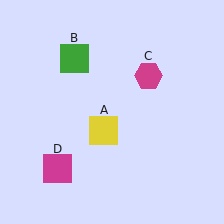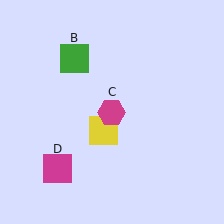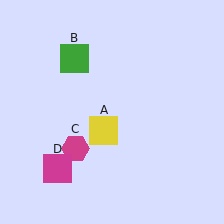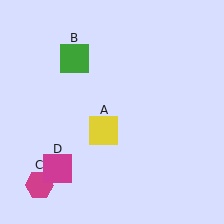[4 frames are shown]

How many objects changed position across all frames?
1 object changed position: magenta hexagon (object C).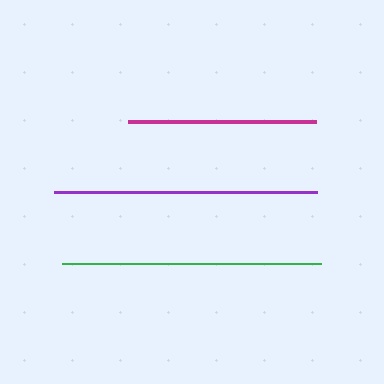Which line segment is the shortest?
The magenta line is the shortest at approximately 189 pixels.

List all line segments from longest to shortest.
From longest to shortest: purple, green, magenta.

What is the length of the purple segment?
The purple segment is approximately 263 pixels long.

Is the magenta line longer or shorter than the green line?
The green line is longer than the magenta line.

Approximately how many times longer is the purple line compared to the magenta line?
The purple line is approximately 1.4 times the length of the magenta line.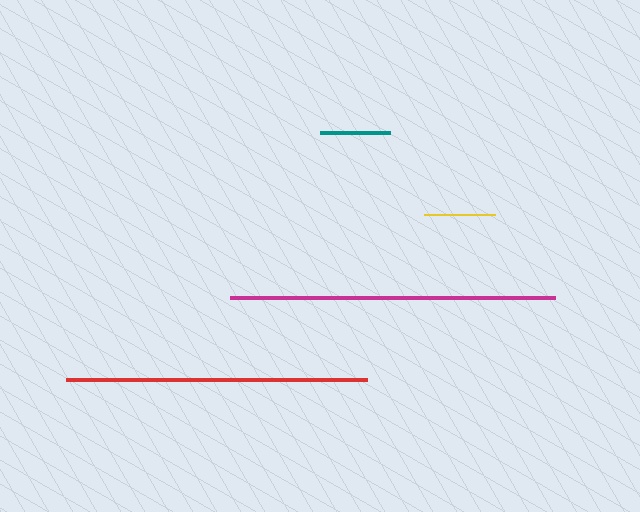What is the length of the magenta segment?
The magenta segment is approximately 325 pixels long.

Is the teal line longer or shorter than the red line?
The red line is longer than the teal line.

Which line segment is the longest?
The magenta line is the longest at approximately 325 pixels.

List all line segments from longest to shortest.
From longest to shortest: magenta, red, yellow, teal.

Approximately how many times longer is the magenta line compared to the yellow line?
The magenta line is approximately 4.6 times the length of the yellow line.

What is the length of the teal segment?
The teal segment is approximately 70 pixels long.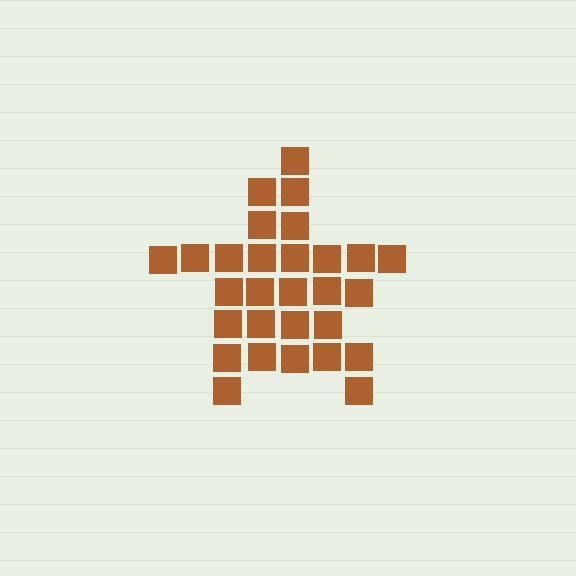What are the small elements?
The small elements are squares.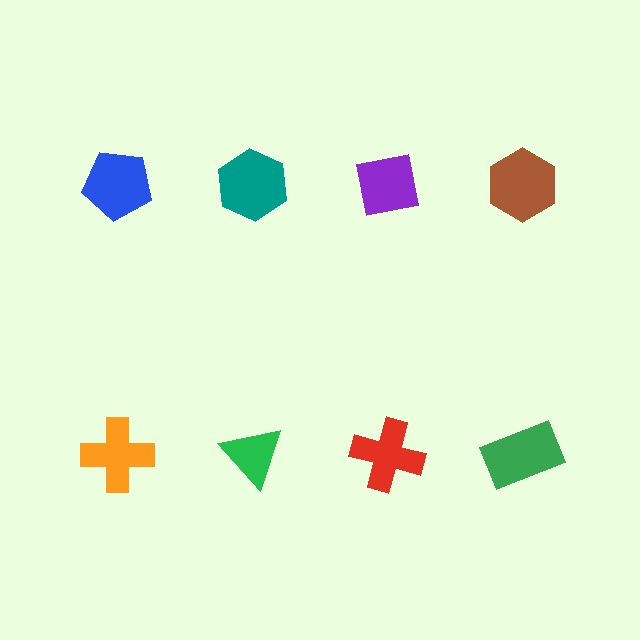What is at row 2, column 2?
A green triangle.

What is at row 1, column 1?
A blue pentagon.